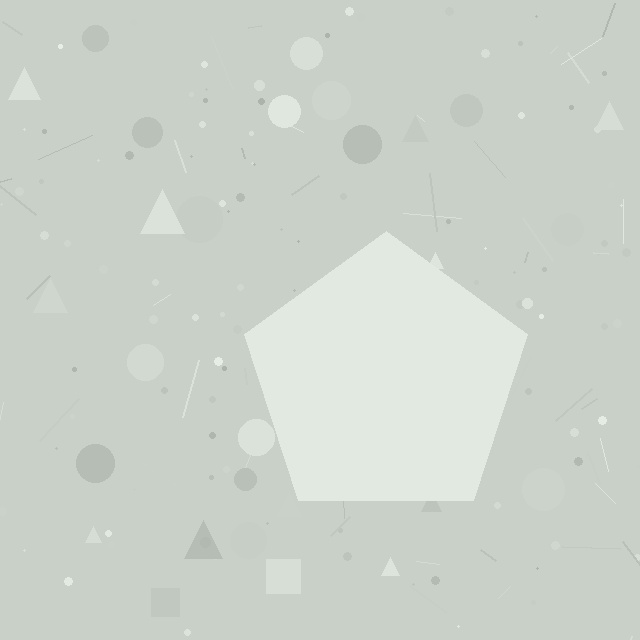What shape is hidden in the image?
A pentagon is hidden in the image.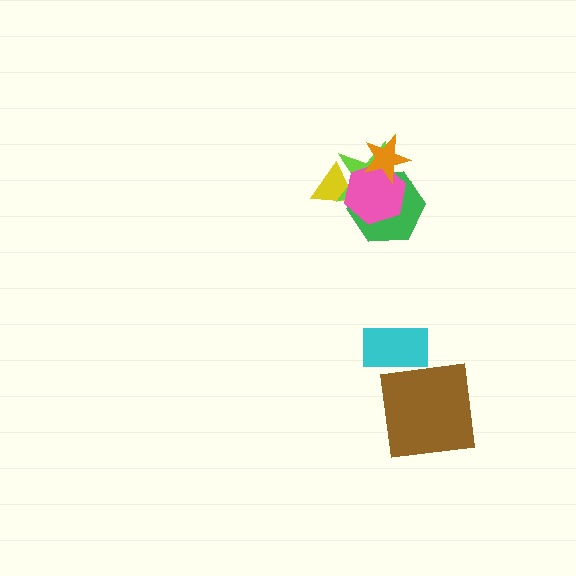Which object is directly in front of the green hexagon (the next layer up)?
The pink hexagon is directly in front of the green hexagon.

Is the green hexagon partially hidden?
Yes, it is partially covered by another shape.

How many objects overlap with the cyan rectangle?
0 objects overlap with the cyan rectangle.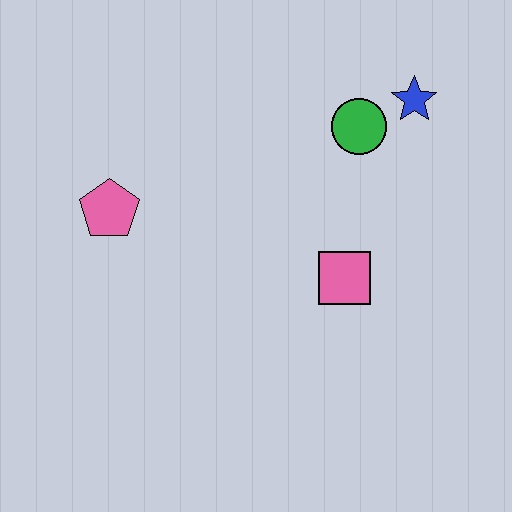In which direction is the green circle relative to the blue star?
The green circle is to the left of the blue star.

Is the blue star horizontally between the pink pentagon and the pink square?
No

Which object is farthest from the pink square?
The pink pentagon is farthest from the pink square.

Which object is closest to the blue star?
The green circle is closest to the blue star.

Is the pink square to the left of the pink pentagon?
No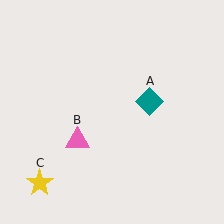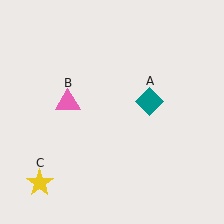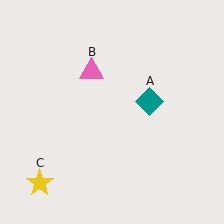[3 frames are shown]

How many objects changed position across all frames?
1 object changed position: pink triangle (object B).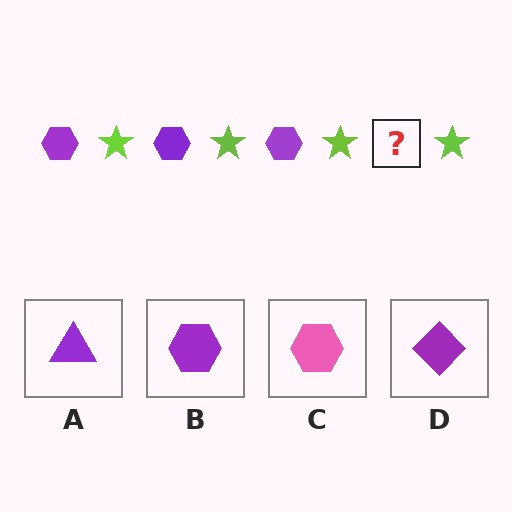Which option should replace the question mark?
Option B.